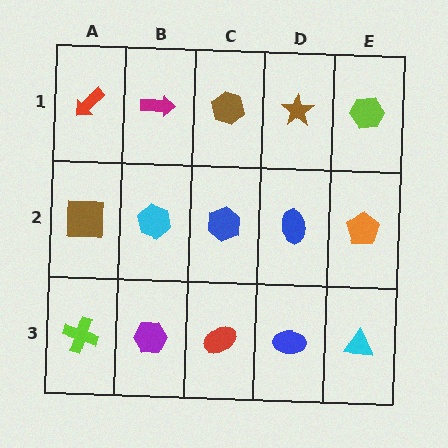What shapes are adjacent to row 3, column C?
A blue hexagon (row 2, column C), a purple hexagon (row 3, column B), a blue ellipse (row 3, column D).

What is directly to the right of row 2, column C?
A blue ellipse.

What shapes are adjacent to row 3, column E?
An orange pentagon (row 2, column E), a blue ellipse (row 3, column D).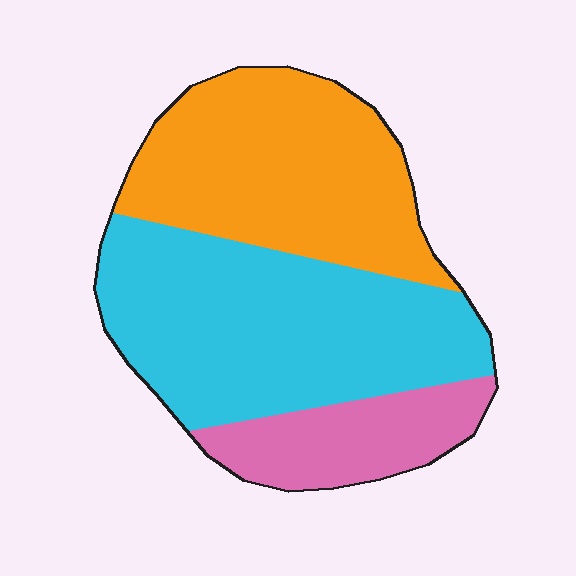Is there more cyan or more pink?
Cyan.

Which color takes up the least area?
Pink, at roughly 15%.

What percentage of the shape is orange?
Orange takes up about three eighths (3/8) of the shape.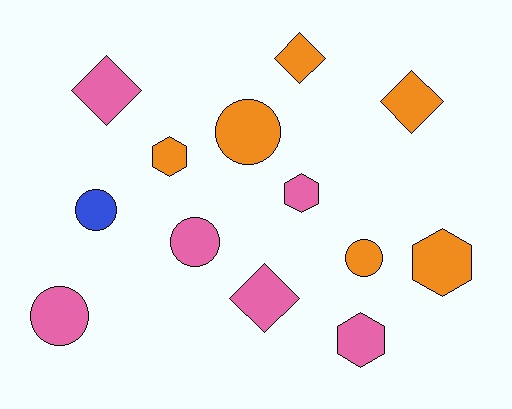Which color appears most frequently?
Orange, with 6 objects.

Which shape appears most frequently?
Circle, with 5 objects.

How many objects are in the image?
There are 13 objects.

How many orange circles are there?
There are 2 orange circles.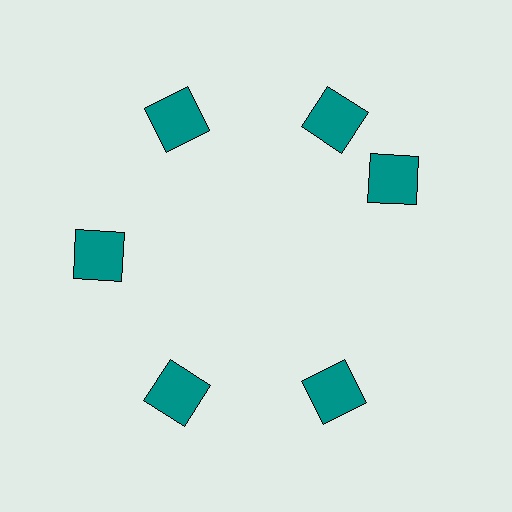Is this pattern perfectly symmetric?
No. The 6 teal squares are arranged in a ring, but one element near the 3 o'clock position is rotated out of alignment along the ring, breaking the 6-fold rotational symmetry.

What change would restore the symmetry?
The symmetry would be restored by rotating it back into even spacing with its neighbors so that all 6 squares sit at equal angles and equal distance from the center.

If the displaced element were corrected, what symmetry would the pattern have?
It would have 6-fold rotational symmetry — the pattern would map onto itself every 60 degrees.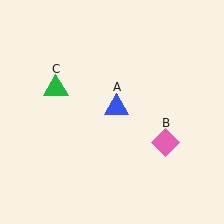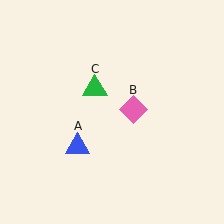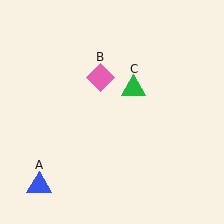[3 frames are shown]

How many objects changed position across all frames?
3 objects changed position: blue triangle (object A), pink diamond (object B), green triangle (object C).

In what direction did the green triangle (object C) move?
The green triangle (object C) moved right.